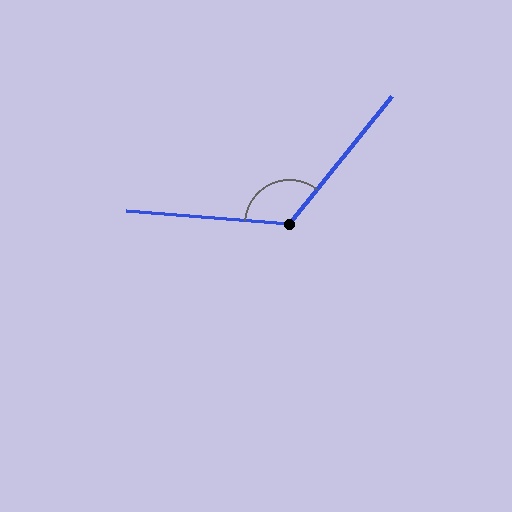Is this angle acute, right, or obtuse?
It is obtuse.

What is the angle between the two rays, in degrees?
Approximately 124 degrees.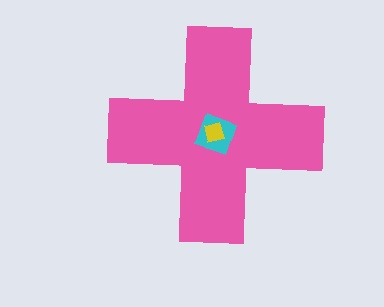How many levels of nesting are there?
3.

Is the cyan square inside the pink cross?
Yes.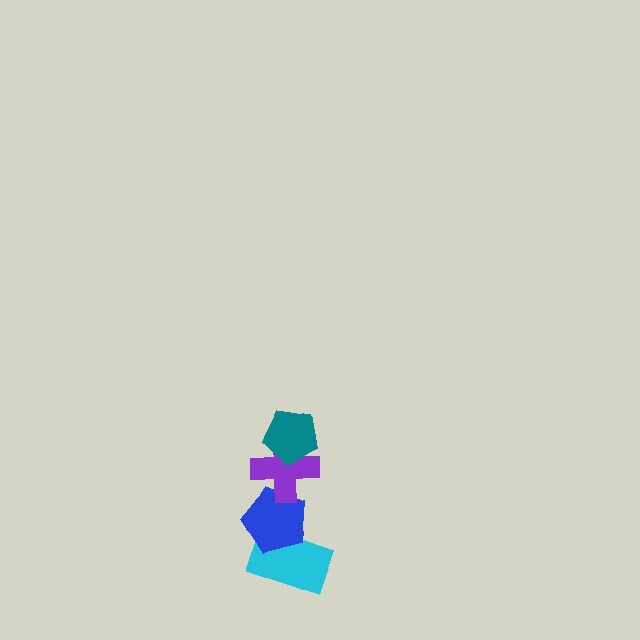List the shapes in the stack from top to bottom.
From top to bottom: the teal pentagon, the purple cross, the blue pentagon, the cyan rectangle.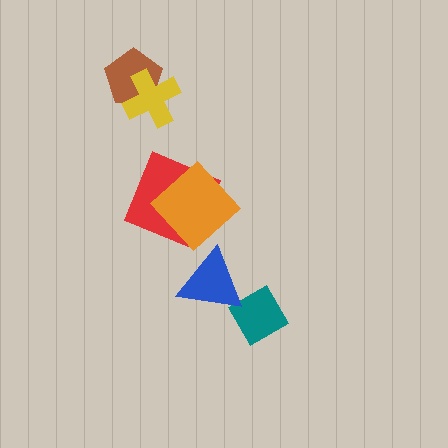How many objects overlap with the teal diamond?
1 object overlaps with the teal diamond.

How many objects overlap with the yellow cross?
1 object overlaps with the yellow cross.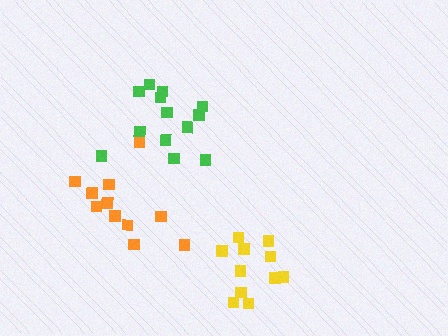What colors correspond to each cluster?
The clusters are colored: orange, green, yellow.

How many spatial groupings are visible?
There are 3 spatial groupings.